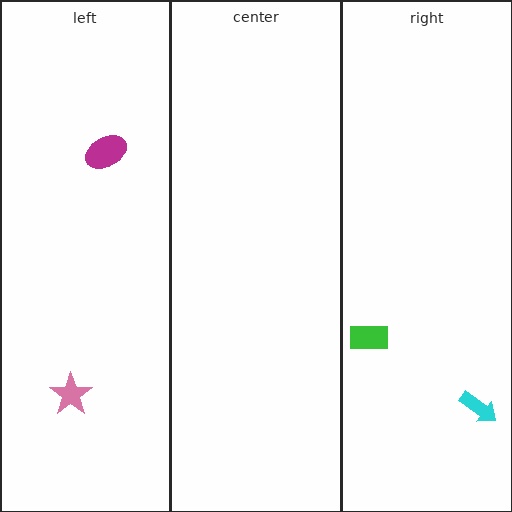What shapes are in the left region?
The magenta ellipse, the pink star.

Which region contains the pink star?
The left region.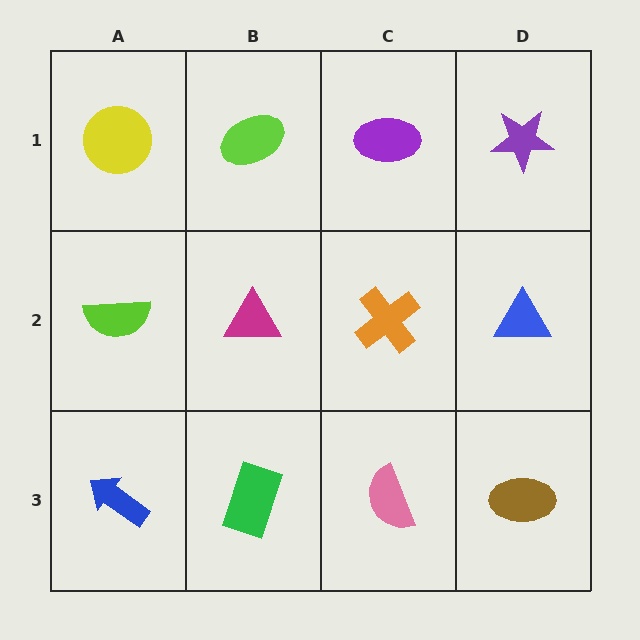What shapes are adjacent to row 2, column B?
A lime ellipse (row 1, column B), a green rectangle (row 3, column B), a lime semicircle (row 2, column A), an orange cross (row 2, column C).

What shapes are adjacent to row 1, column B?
A magenta triangle (row 2, column B), a yellow circle (row 1, column A), a purple ellipse (row 1, column C).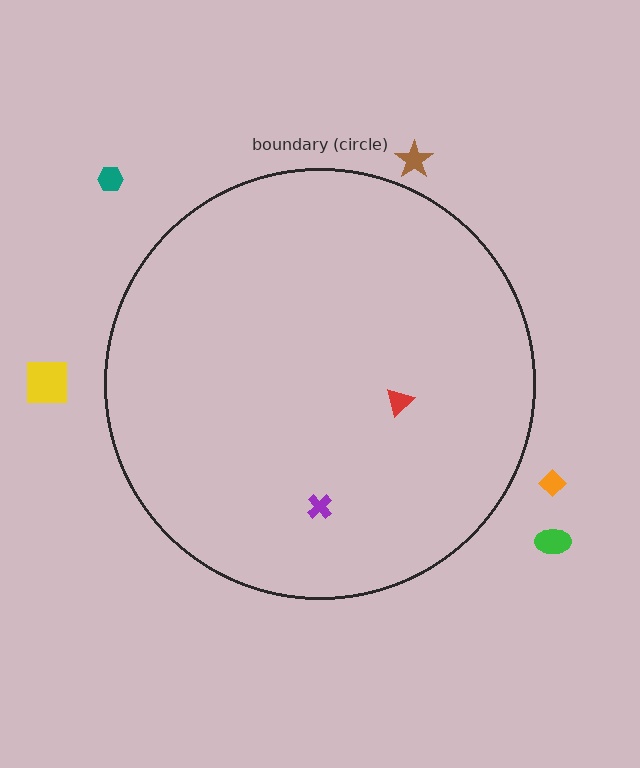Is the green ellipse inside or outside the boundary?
Outside.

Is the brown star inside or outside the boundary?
Outside.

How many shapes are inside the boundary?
2 inside, 5 outside.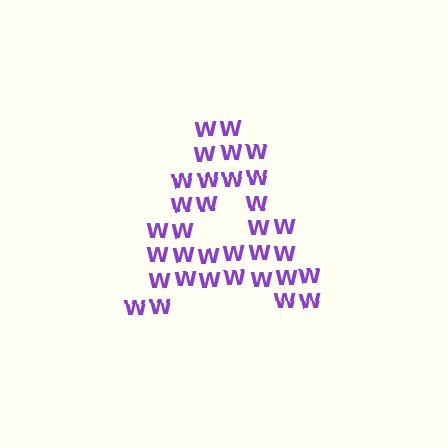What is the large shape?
The large shape is the letter A.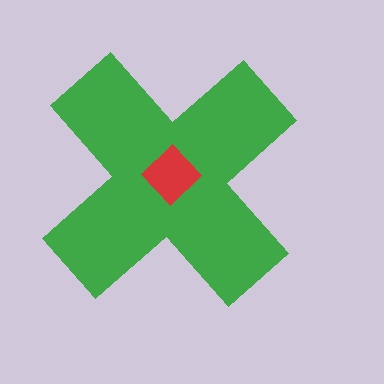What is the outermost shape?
The green cross.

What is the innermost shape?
The red diamond.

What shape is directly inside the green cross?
The red diamond.